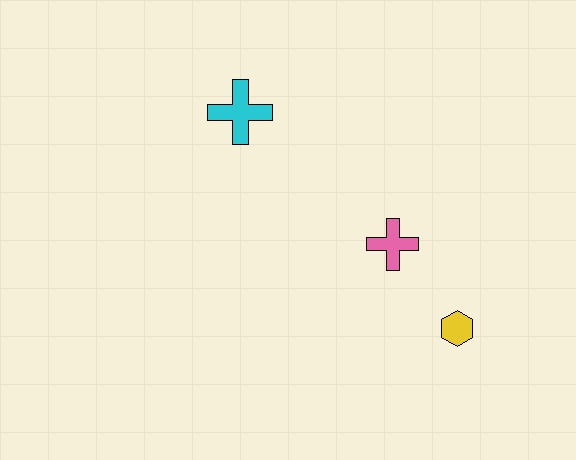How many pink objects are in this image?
There is 1 pink object.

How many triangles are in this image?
There are no triangles.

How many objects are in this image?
There are 3 objects.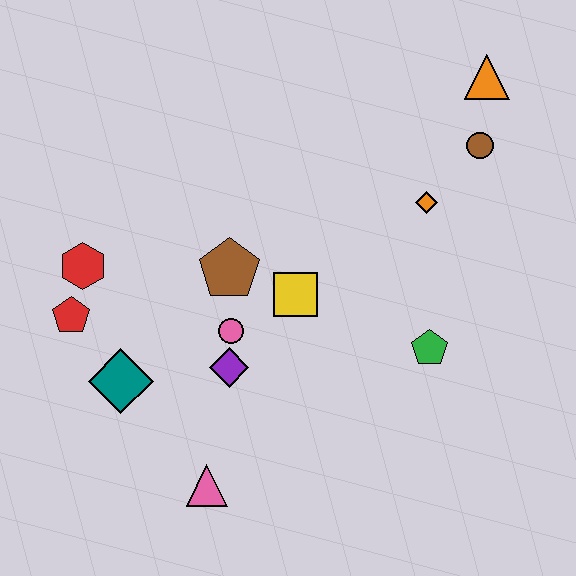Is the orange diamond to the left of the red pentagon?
No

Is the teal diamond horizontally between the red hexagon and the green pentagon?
Yes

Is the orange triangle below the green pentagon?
No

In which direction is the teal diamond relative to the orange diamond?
The teal diamond is to the left of the orange diamond.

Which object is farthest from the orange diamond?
The red pentagon is farthest from the orange diamond.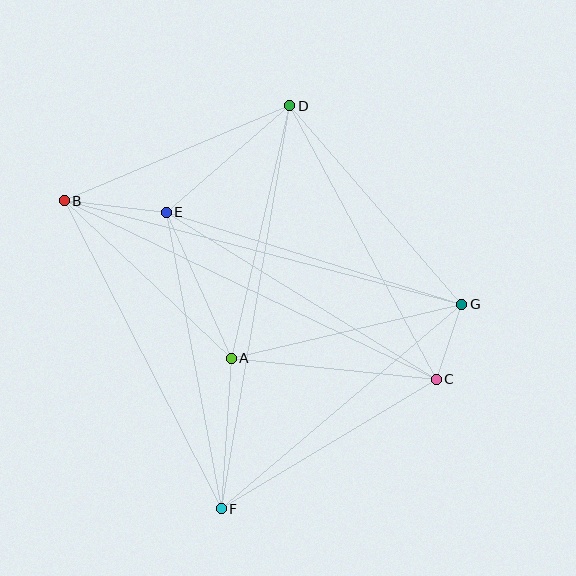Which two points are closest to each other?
Points C and G are closest to each other.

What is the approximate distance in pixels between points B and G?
The distance between B and G is approximately 411 pixels.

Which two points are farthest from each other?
Points B and C are farthest from each other.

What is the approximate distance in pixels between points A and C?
The distance between A and C is approximately 206 pixels.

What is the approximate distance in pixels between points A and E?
The distance between A and E is approximately 160 pixels.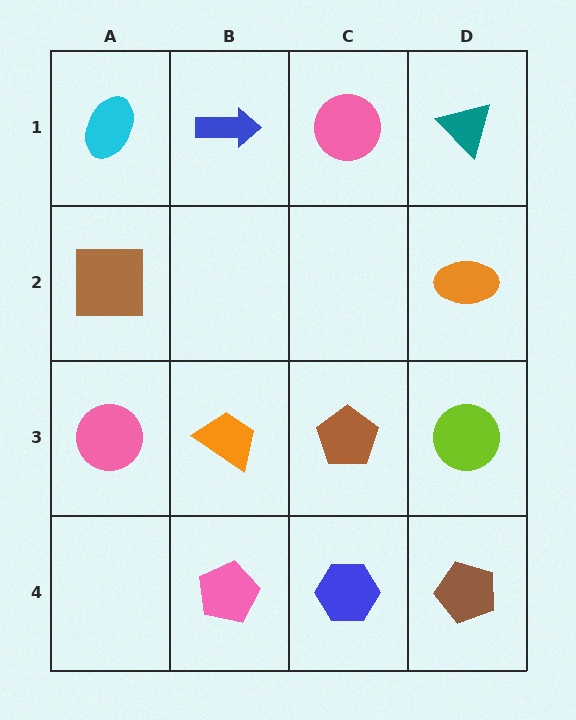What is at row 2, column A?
A brown square.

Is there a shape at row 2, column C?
No, that cell is empty.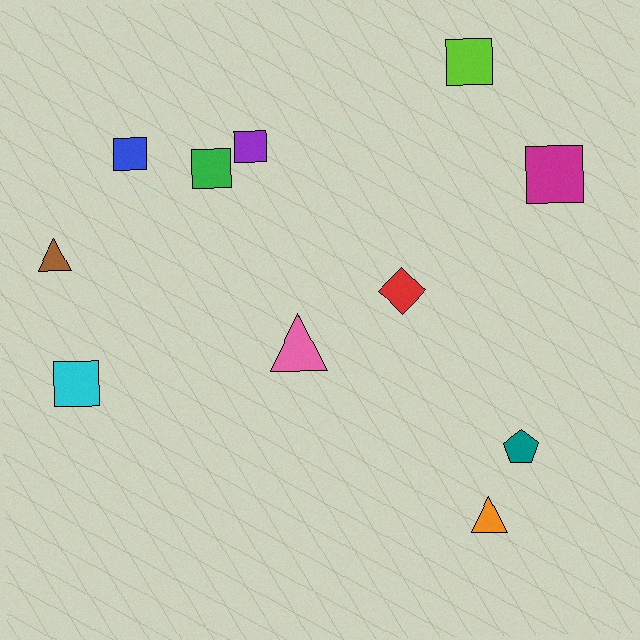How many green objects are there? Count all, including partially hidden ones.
There is 1 green object.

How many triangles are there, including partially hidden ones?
There are 3 triangles.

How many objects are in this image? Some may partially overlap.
There are 11 objects.